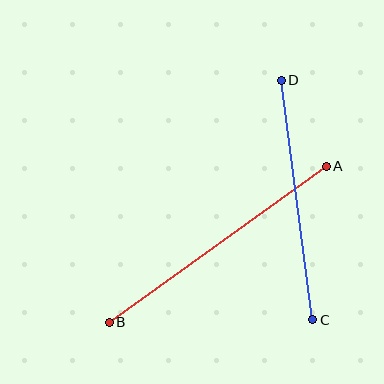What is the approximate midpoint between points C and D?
The midpoint is at approximately (297, 200) pixels.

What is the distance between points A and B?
The distance is approximately 268 pixels.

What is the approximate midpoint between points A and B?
The midpoint is at approximately (218, 244) pixels.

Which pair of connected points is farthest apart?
Points A and B are farthest apart.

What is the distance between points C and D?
The distance is approximately 241 pixels.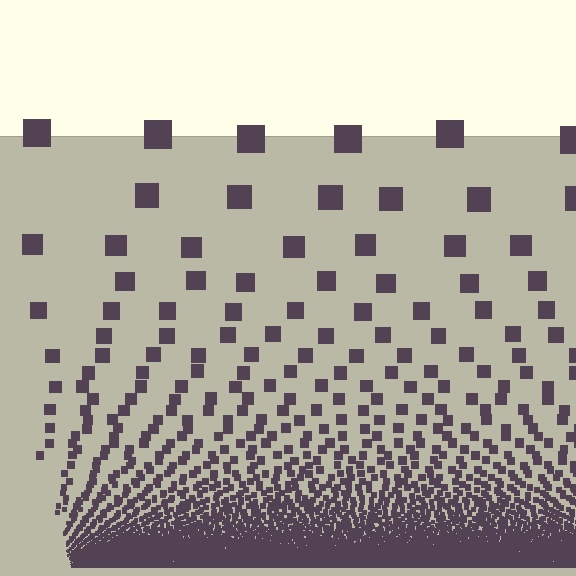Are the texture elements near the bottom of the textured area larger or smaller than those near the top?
Smaller. The gradient is inverted — elements near the bottom are smaller and denser.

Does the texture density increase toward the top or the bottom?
Density increases toward the bottom.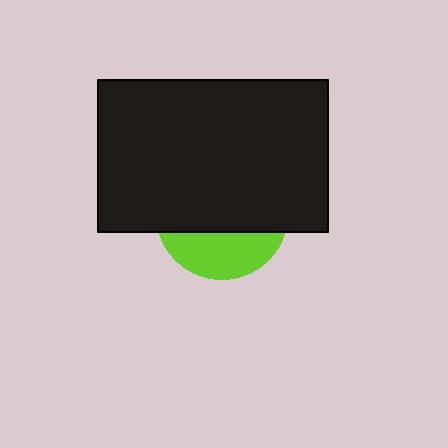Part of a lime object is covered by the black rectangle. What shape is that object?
It is a circle.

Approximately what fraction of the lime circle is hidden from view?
Roughly 68% of the lime circle is hidden behind the black rectangle.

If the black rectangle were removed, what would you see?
You would see the complete lime circle.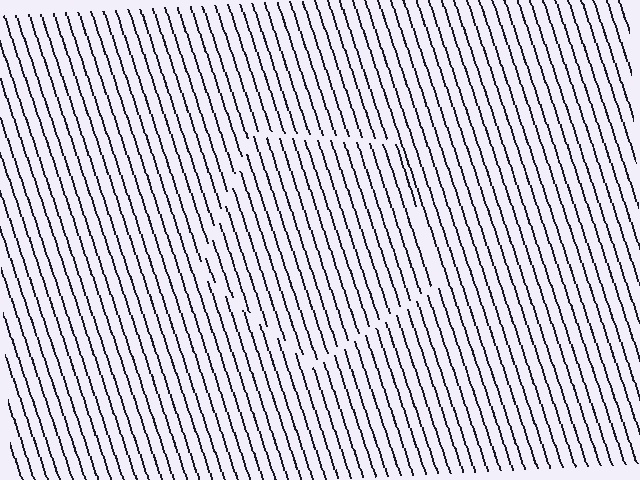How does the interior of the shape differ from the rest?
The interior of the shape contains the same grating, shifted by half a period — the contour is defined by the phase discontinuity where line-ends from the inner and outer gratings abut.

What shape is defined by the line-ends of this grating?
An illusory pentagon. The interior of the shape contains the same grating, shifted by half a period — the contour is defined by the phase discontinuity where line-ends from the inner and outer gratings abut.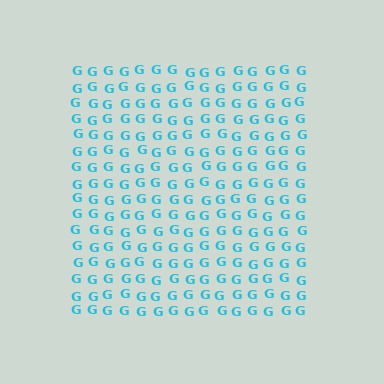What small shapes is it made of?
It is made of small letter G's.